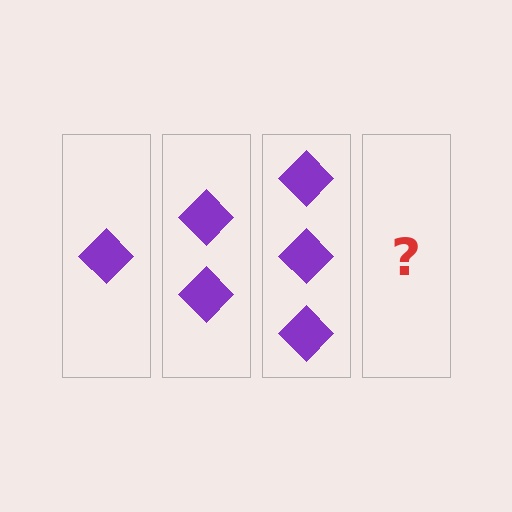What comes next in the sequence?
The next element should be 4 diamonds.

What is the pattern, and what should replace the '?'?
The pattern is that each step adds one more diamond. The '?' should be 4 diamonds.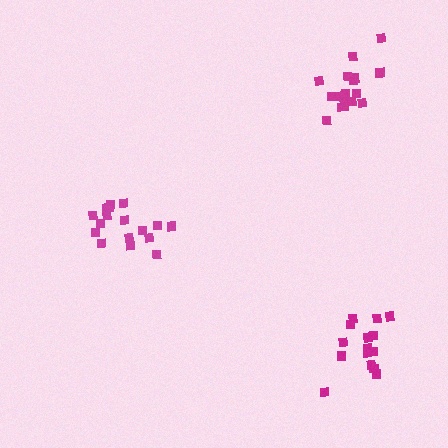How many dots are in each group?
Group 1: 17 dots, Group 2: 16 dots, Group 3: 17 dots (50 total).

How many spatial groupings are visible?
There are 3 spatial groupings.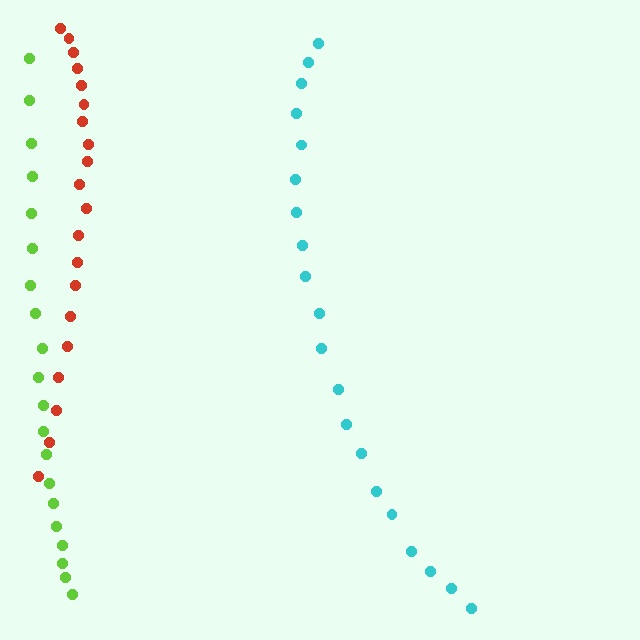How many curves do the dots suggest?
There are 3 distinct paths.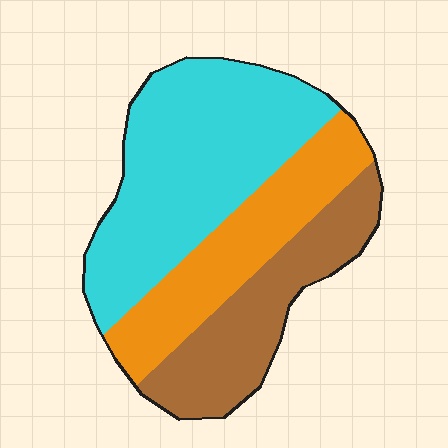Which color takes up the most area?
Cyan, at roughly 45%.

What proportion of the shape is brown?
Brown covers roughly 25% of the shape.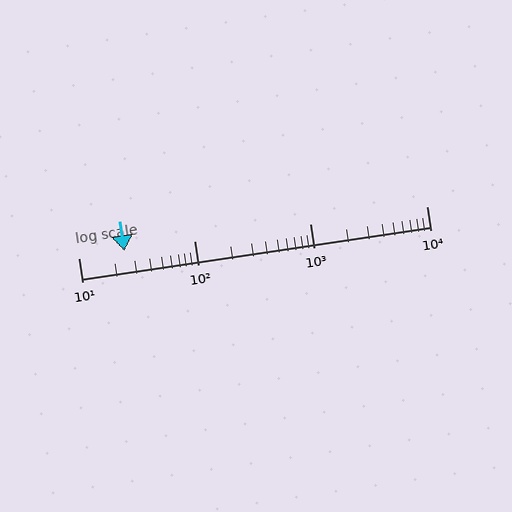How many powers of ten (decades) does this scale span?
The scale spans 3 decades, from 10 to 10000.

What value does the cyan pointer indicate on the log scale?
The pointer indicates approximately 25.